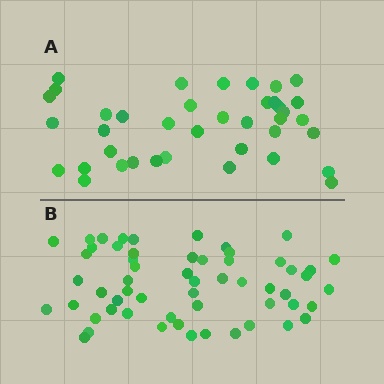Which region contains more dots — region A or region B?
Region B (the bottom region) has more dots.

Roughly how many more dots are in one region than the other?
Region B has approximately 20 more dots than region A.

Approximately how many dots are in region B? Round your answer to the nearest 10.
About 60 dots. (The exact count is 57, which rounds to 60.)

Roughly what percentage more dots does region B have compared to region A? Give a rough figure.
About 45% more.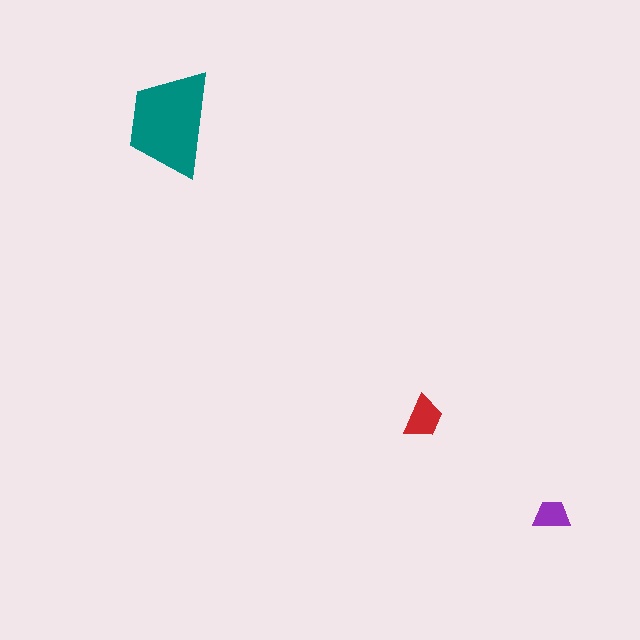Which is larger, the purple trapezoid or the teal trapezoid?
The teal one.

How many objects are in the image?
There are 3 objects in the image.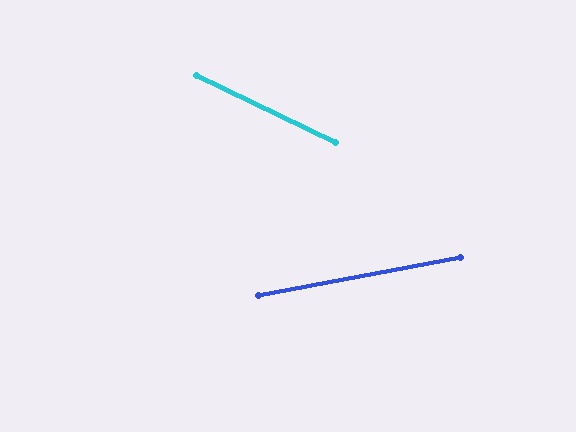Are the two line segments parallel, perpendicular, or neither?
Neither parallel nor perpendicular — they differ by about 36°.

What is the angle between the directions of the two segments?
Approximately 36 degrees.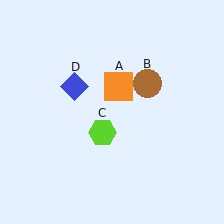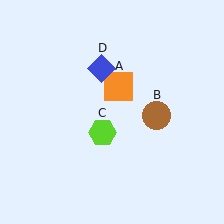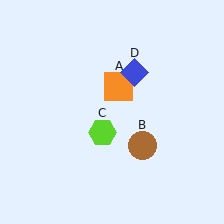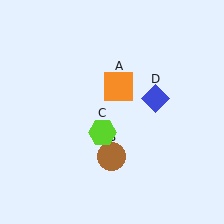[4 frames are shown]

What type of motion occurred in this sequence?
The brown circle (object B), blue diamond (object D) rotated clockwise around the center of the scene.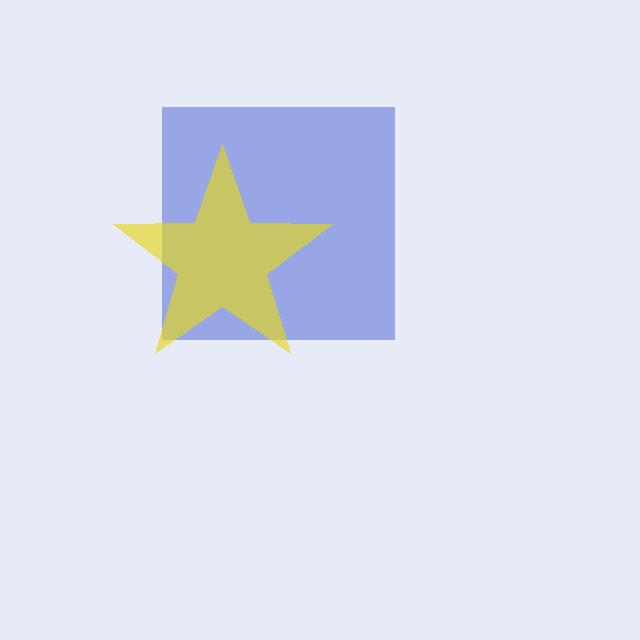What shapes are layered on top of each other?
The layered shapes are: a blue square, a yellow star.